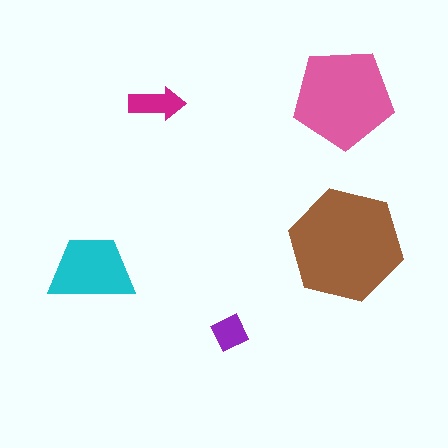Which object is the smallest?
The purple diamond.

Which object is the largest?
The brown hexagon.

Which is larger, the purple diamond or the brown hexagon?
The brown hexagon.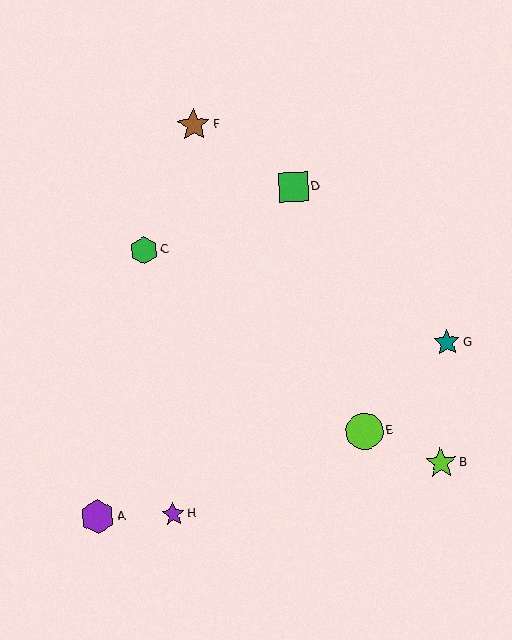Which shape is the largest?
The lime circle (labeled E) is the largest.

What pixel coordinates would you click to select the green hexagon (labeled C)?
Click at (144, 250) to select the green hexagon C.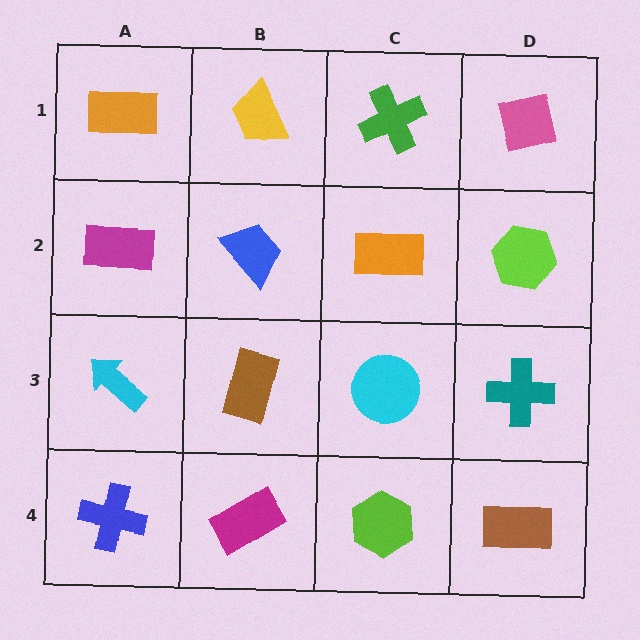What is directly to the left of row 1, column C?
A yellow trapezoid.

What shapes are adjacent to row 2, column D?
A pink square (row 1, column D), a teal cross (row 3, column D), an orange rectangle (row 2, column C).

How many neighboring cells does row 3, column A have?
3.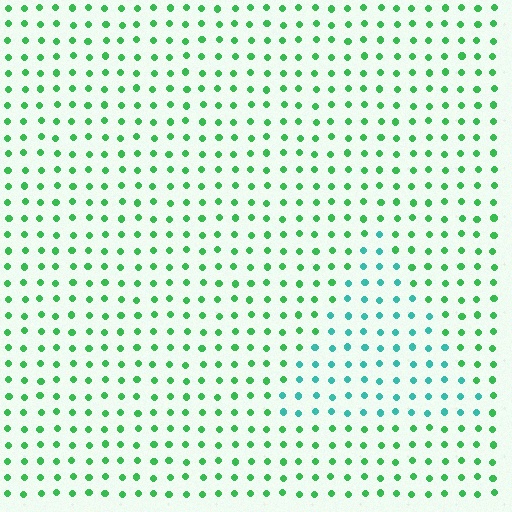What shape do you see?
I see a triangle.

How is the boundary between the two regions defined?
The boundary is defined purely by a slight shift in hue (about 41 degrees). Spacing, size, and orientation are identical on both sides.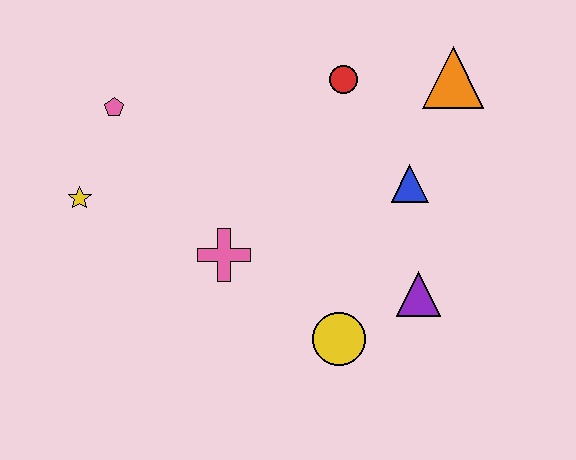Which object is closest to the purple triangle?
The yellow circle is closest to the purple triangle.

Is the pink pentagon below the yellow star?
No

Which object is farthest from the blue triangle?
The yellow star is farthest from the blue triangle.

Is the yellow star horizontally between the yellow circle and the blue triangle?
No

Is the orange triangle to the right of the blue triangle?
Yes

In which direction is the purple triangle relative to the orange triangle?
The purple triangle is below the orange triangle.